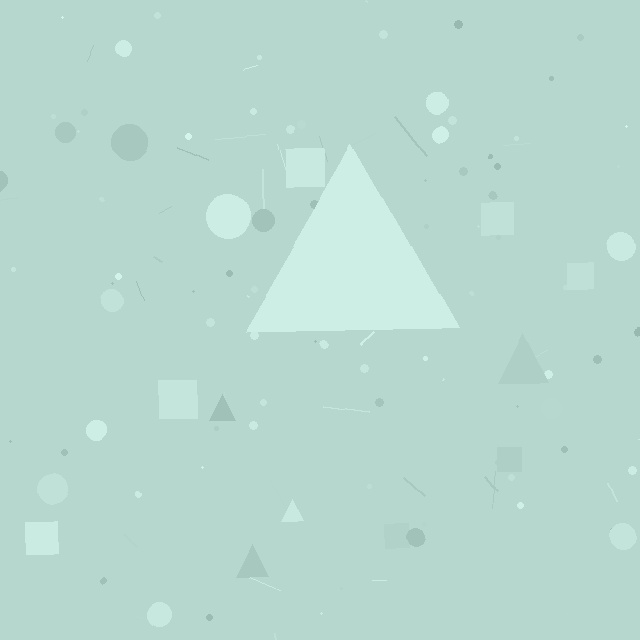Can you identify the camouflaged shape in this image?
The camouflaged shape is a triangle.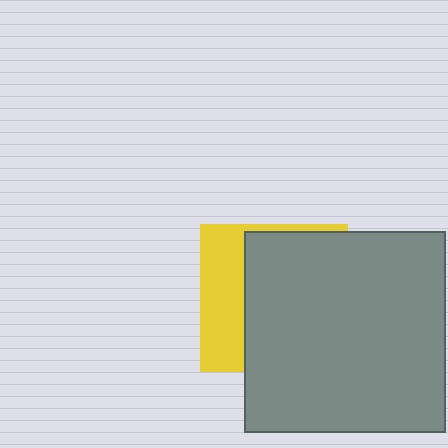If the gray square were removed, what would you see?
You would see the complete yellow square.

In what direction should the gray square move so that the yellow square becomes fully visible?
The gray square should move right. That is the shortest direction to clear the overlap and leave the yellow square fully visible.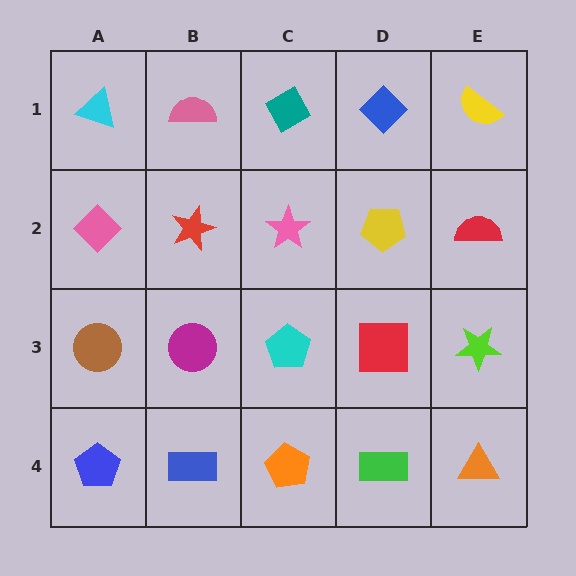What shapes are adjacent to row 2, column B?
A pink semicircle (row 1, column B), a magenta circle (row 3, column B), a pink diamond (row 2, column A), a pink star (row 2, column C).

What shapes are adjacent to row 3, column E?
A red semicircle (row 2, column E), an orange triangle (row 4, column E), a red square (row 3, column D).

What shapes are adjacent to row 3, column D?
A yellow pentagon (row 2, column D), a green rectangle (row 4, column D), a cyan pentagon (row 3, column C), a lime star (row 3, column E).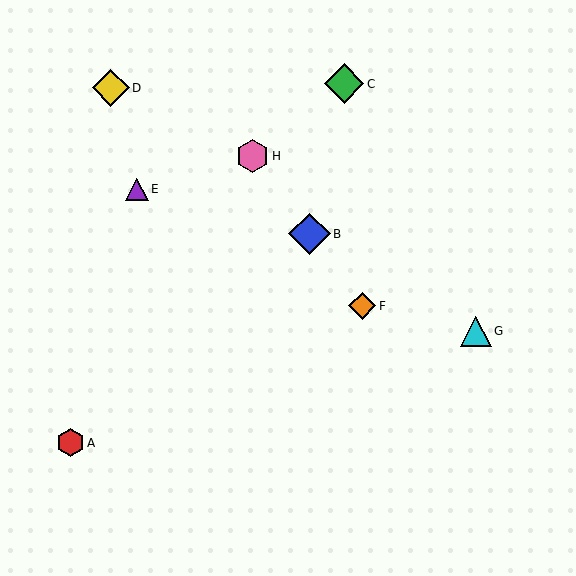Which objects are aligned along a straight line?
Objects B, F, H are aligned along a straight line.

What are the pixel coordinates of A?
Object A is at (70, 443).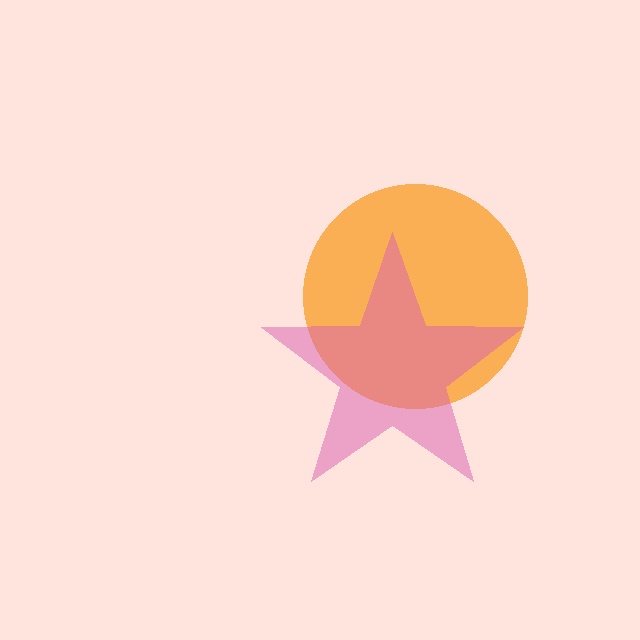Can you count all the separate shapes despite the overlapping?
Yes, there are 2 separate shapes.